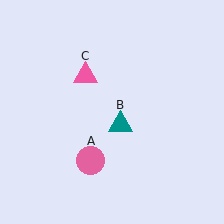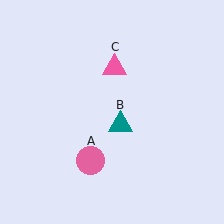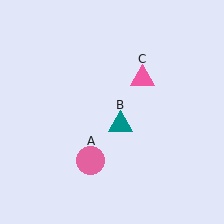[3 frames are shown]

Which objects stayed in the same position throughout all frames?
Pink circle (object A) and teal triangle (object B) remained stationary.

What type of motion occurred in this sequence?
The pink triangle (object C) rotated clockwise around the center of the scene.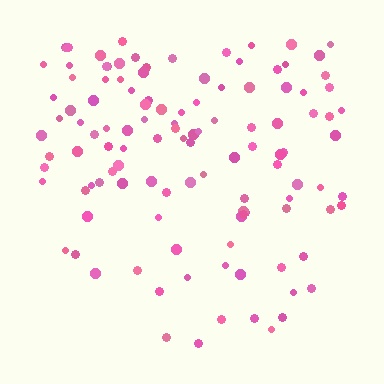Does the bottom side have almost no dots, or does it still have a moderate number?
Still a moderate number, just noticeably fewer than the top.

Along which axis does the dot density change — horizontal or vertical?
Vertical.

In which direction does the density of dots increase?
From bottom to top, with the top side densest.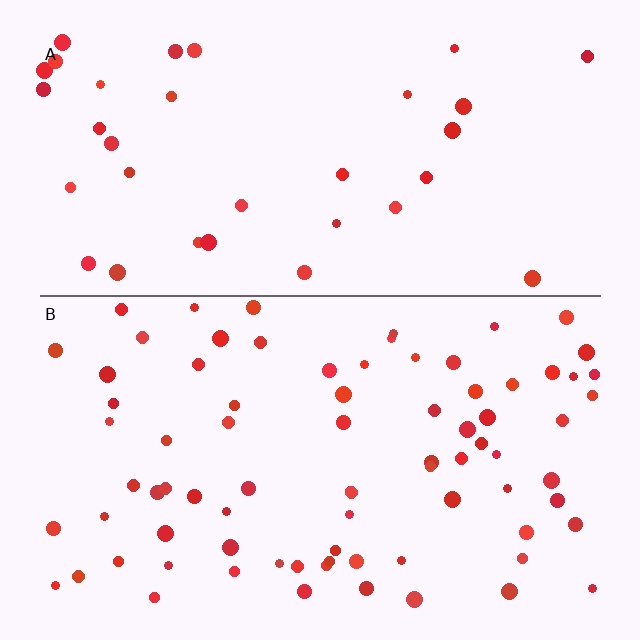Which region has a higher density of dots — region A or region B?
B (the bottom).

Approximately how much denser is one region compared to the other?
Approximately 2.3× — region B over region A.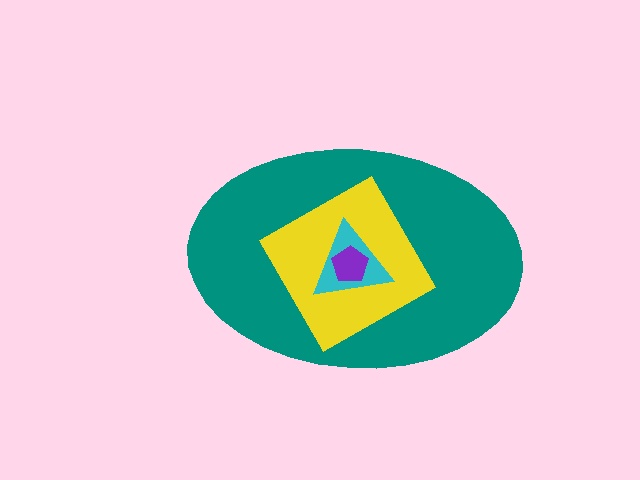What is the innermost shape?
The purple pentagon.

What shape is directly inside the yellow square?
The cyan triangle.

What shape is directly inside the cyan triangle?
The purple pentagon.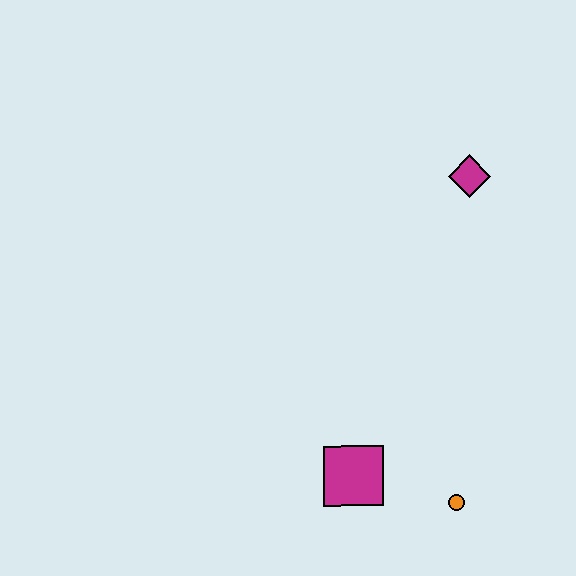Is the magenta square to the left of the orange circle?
Yes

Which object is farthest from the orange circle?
The magenta diamond is farthest from the orange circle.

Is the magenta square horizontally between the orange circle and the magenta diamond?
No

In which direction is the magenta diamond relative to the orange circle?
The magenta diamond is above the orange circle.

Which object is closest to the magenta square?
The orange circle is closest to the magenta square.